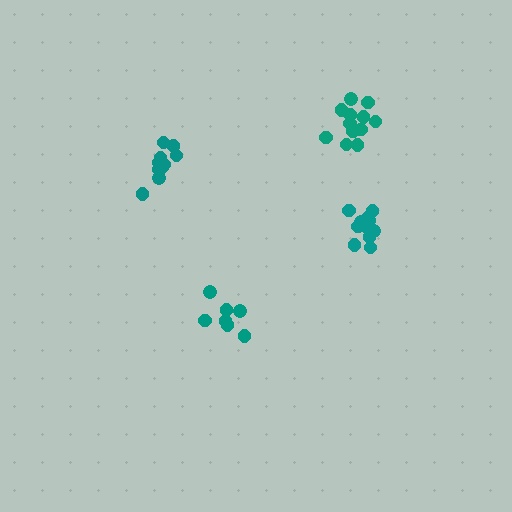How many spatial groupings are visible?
There are 4 spatial groupings.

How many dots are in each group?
Group 1: 12 dots, Group 2: 10 dots, Group 3: 12 dots, Group 4: 7 dots (41 total).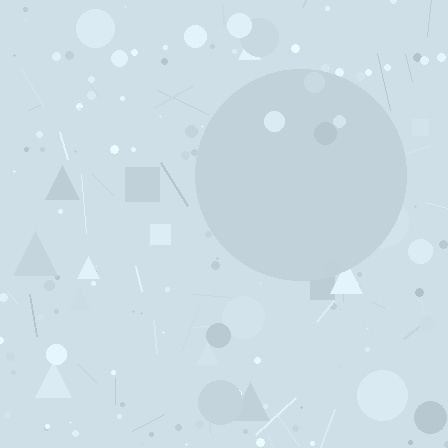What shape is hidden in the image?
A circle is hidden in the image.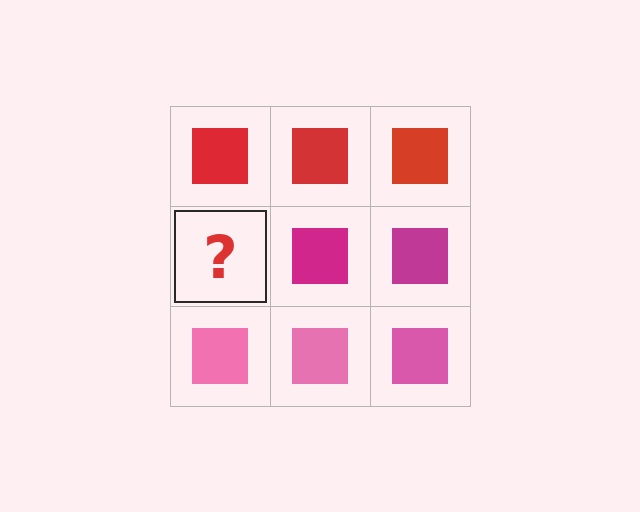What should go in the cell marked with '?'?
The missing cell should contain a magenta square.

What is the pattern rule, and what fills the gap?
The rule is that each row has a consistent color. The gap should be filled with a magenta square.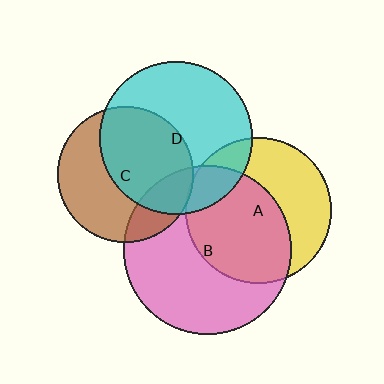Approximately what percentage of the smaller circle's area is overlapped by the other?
Approximately 20%.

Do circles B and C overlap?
Yes.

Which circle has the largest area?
Circle B (pink).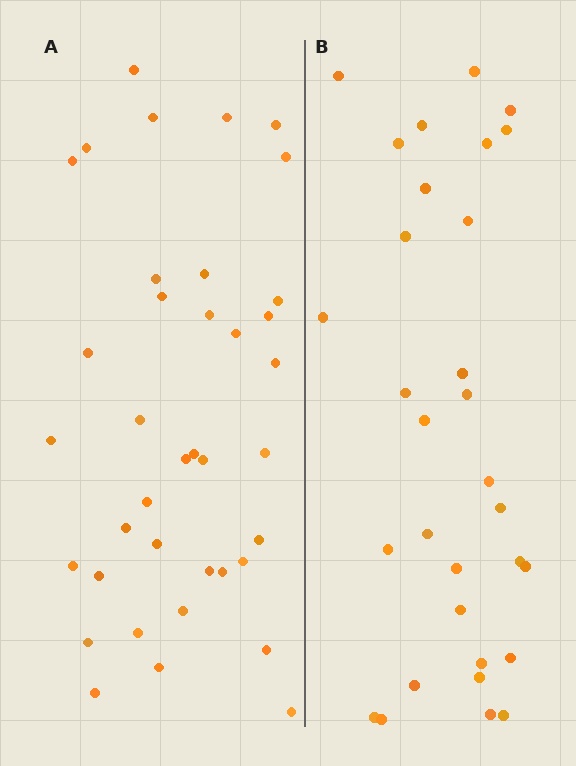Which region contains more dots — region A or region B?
Region A (the left region) has more dots.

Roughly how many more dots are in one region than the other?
Region A has roughly 8 or so more dots than region B.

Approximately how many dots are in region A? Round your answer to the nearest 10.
About 40 dots. (The exact count is 38, which rounds to 40.)